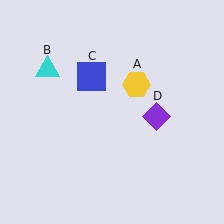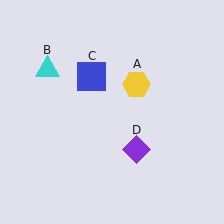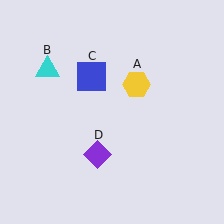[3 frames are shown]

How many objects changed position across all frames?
1 object changed position: purple diamond (object D).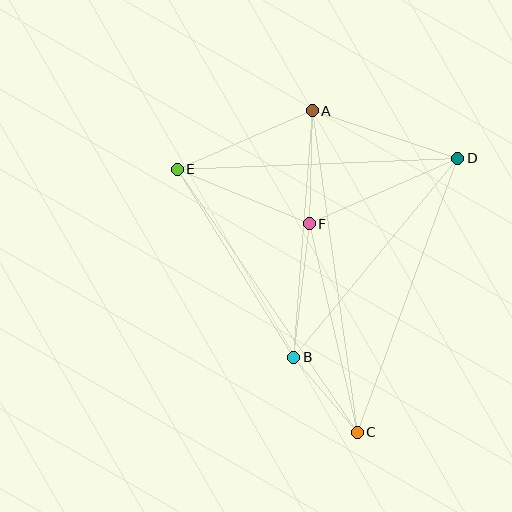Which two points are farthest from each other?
Points A and C are farthest from each other.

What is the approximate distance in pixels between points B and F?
The distance between B and F is approximately 134 pixels.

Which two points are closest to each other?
Points B and C are closest to each other.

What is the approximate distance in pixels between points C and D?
The distance between C and D is approximately 291 pixels.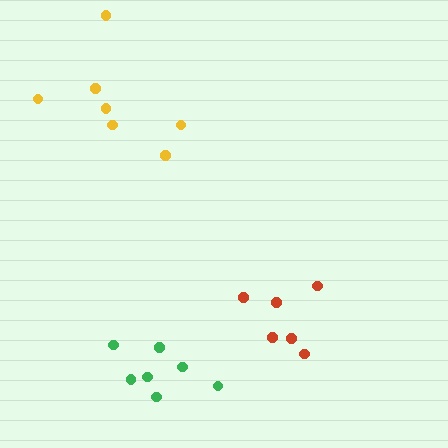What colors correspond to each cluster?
The clusters are colored: red, green, yellow.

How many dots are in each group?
Group 1: 6 dots, Group 2: 7 dots, Group 3: 7 dots (20 total).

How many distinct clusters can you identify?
There are 3 distinct clusters.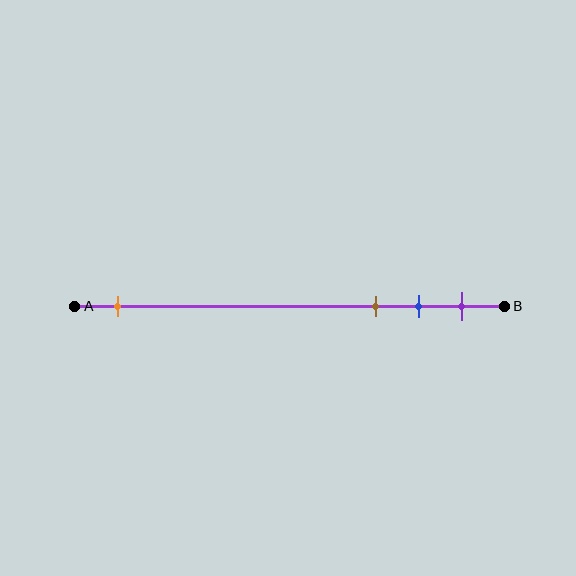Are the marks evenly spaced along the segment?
No, the marks are not evenly spaced.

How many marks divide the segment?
There are 4 marks dividing the segment.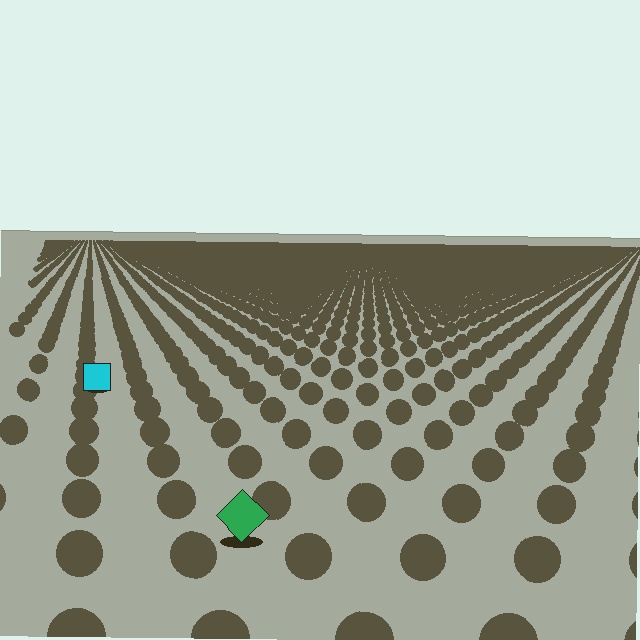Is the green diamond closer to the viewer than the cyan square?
Yes. The green diamond is closer — you can tell from the texture gradient: the ground texture is coarser near it.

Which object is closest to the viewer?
The green diamond is closest. The texture marks near it are larger and more spread out.